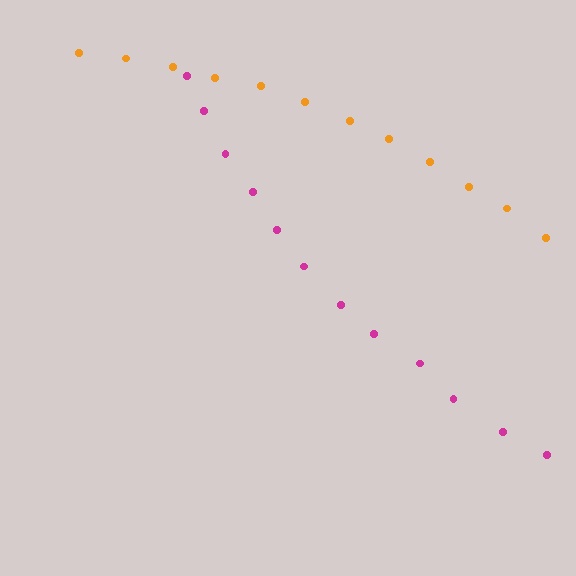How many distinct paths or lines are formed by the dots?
There are 2 distinct paths.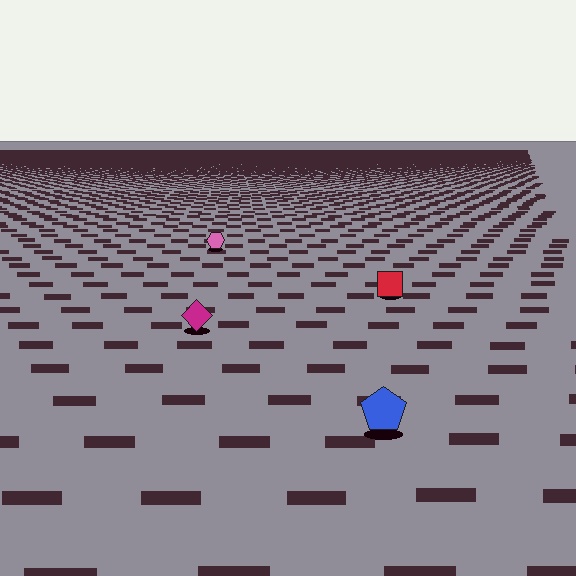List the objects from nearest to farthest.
From nearest to farthest: the blue pentagon, the magenta diamond, the red square, the pink hexagon.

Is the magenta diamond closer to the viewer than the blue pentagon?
No. The blue pentagon is closer — you can tell from the texture gradient: the ground texture is coarser near it.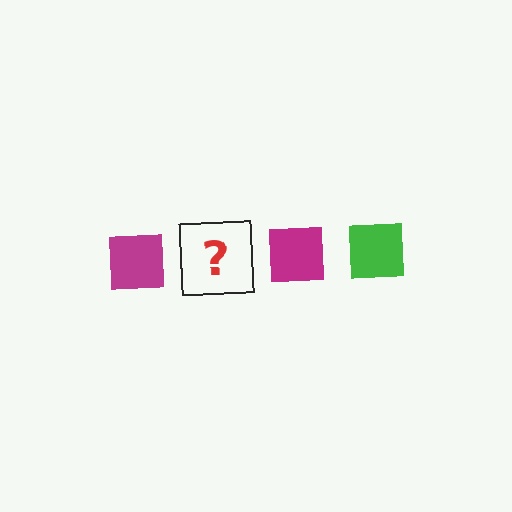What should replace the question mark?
The question mark should be replaced with a green square.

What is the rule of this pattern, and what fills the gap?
The rule is that the pattern cycles through magenta, green squares. The gap should be filled with a green square.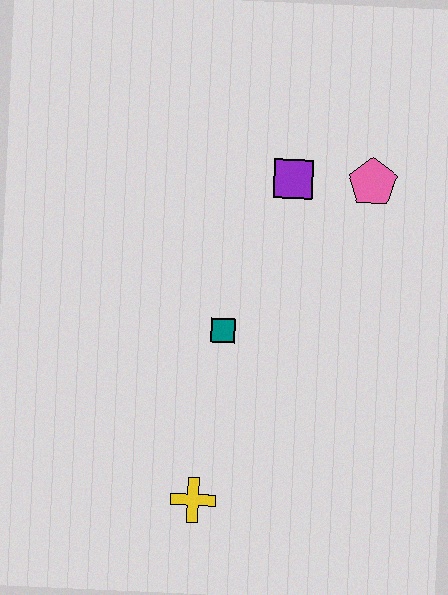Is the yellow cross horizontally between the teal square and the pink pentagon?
No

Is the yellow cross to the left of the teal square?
Yes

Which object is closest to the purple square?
The pink pentagon is closest to the purple square.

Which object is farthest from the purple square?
The yellow cross is farthest from the purple square.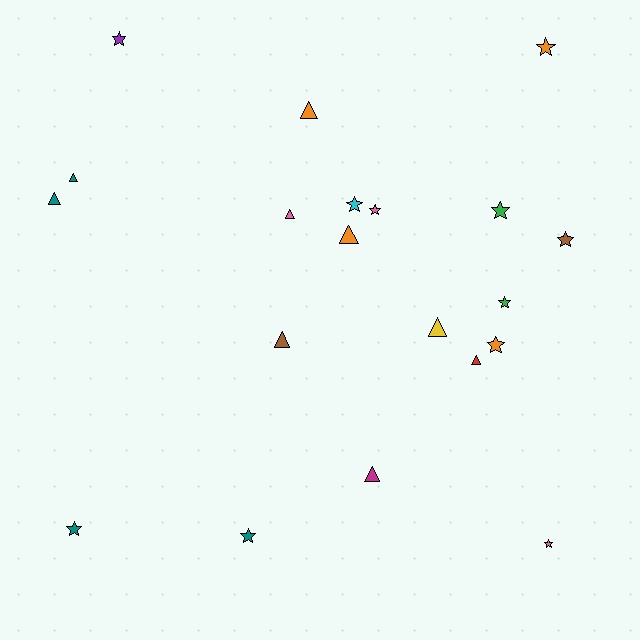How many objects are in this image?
There are 20 objects.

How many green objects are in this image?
There are 2 green objects.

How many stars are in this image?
There are 11 stars.